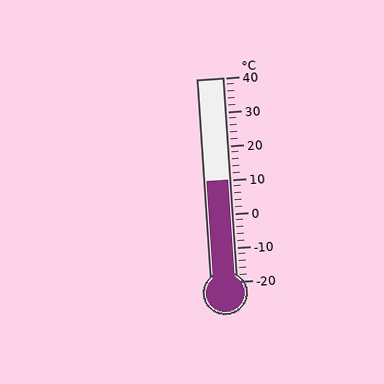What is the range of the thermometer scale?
The thermometer scale ranges from -20°C to 40°C.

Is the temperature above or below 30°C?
The temperature is below 30°C.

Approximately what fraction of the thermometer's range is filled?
The thermometer is filled to approximately 50% of its range.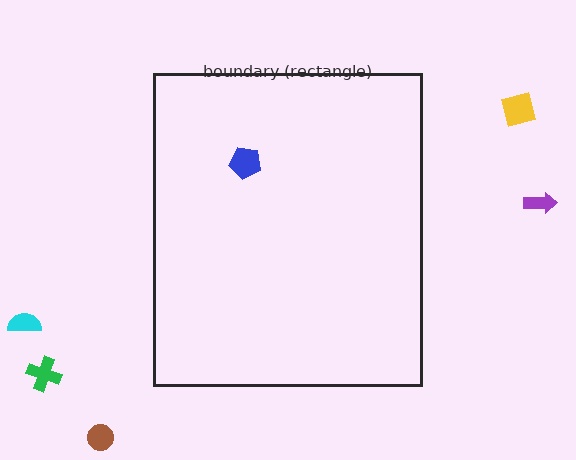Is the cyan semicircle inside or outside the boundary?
Outside.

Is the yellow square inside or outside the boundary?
Outside.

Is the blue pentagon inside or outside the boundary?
Inside.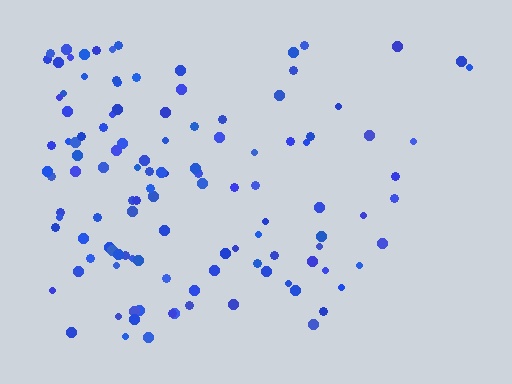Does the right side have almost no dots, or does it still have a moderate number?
Still a moderate number, just noticeably fewer than the left.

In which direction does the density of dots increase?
From right to left, with the left side densest.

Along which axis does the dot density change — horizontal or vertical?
Horizontal.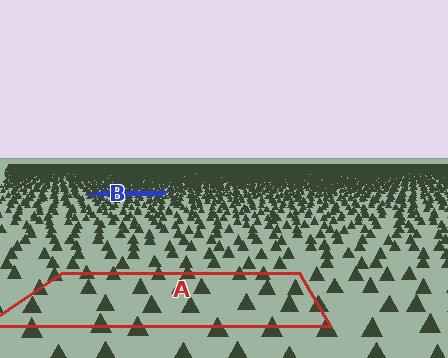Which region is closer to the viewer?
Region A is closer. The texture elements there are larger and more spread out.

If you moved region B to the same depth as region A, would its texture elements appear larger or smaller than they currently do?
They would appear larger. At a closer depth, the same texture elements are projected at a bigger on-screen size.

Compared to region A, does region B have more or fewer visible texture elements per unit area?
Region B has more texture elements per unit area — they are packed more densely because it is farther away.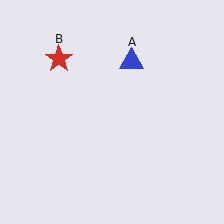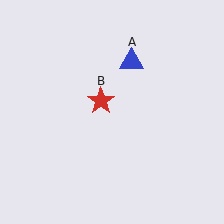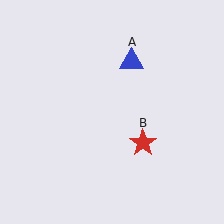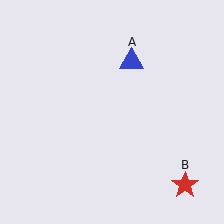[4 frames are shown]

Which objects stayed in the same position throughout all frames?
Blue triangle (object A) remained stationary.